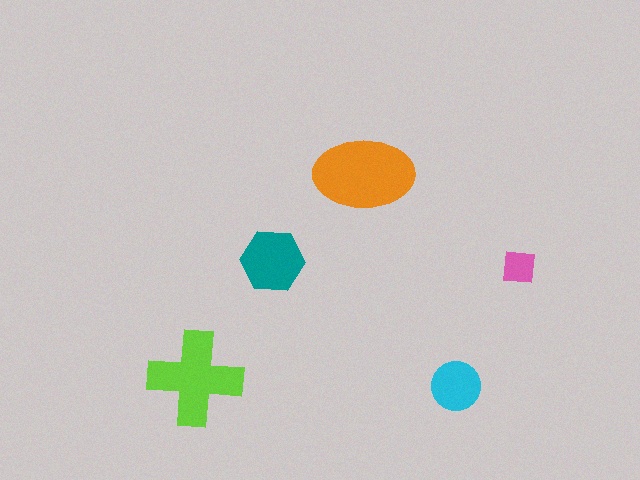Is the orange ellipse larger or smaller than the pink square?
Larger.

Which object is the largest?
The orange ellipse.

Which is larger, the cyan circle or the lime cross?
The lime cross.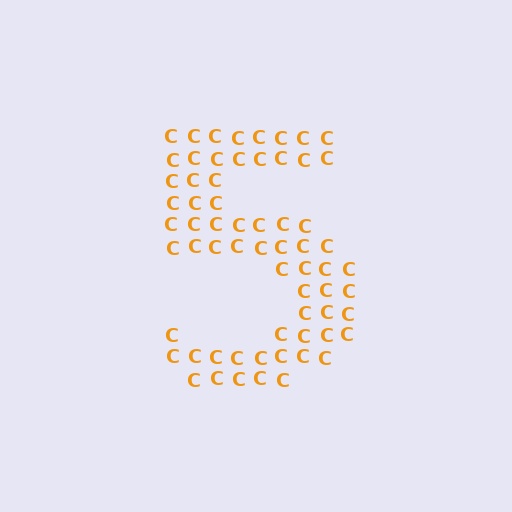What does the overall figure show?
The overall figure shows the digit 5.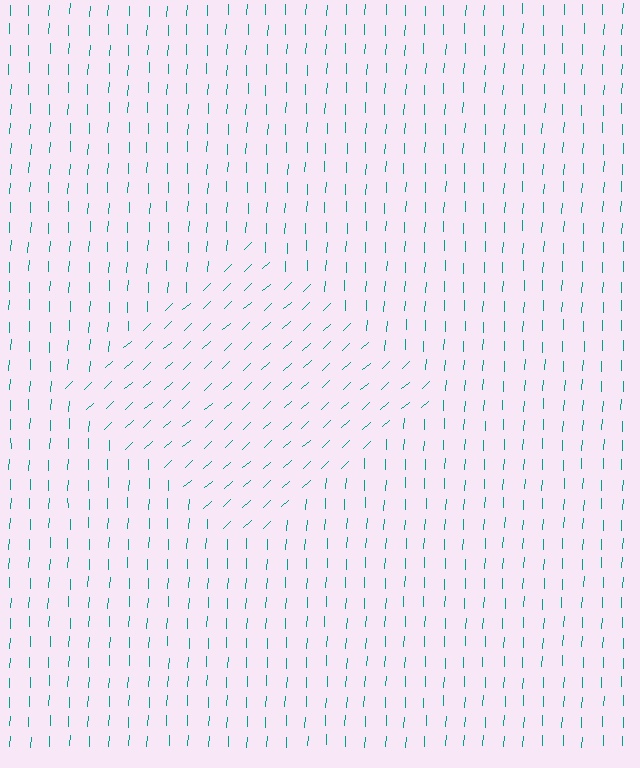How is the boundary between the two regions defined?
The boundary is defined purely by a change in line orientation (approximately 45 degrees difference). All lines are the same color and thickness.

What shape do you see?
I see a diamond.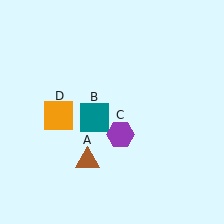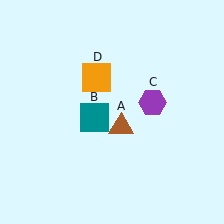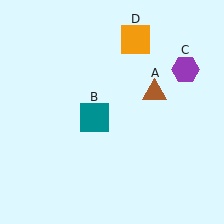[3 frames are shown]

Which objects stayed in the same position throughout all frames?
Teal square (object B) remained stationary.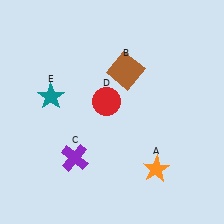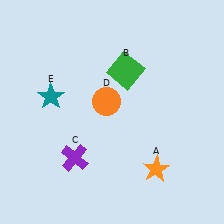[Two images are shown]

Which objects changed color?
B changed from brown to green. D changed from red to orange.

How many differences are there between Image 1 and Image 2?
There are 2 differences between the two images.